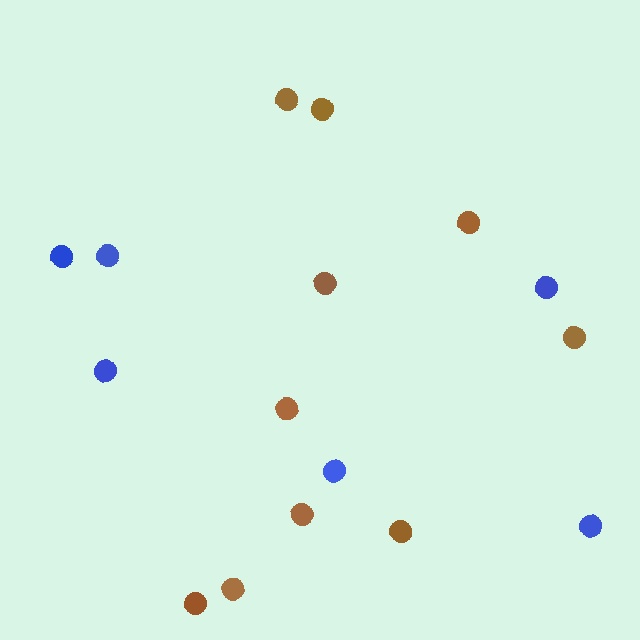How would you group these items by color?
There are 2 groups: one group of blue circles (6) and one group of brown circles (10).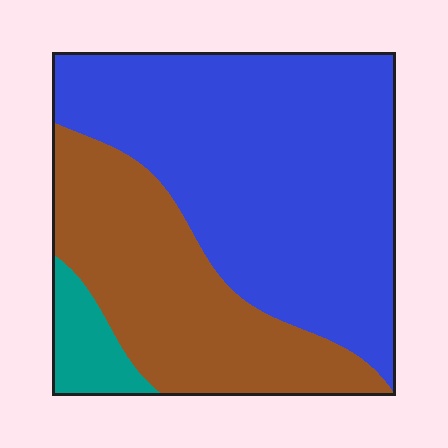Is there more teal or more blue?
Blue.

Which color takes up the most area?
Blue, at roughly 60%.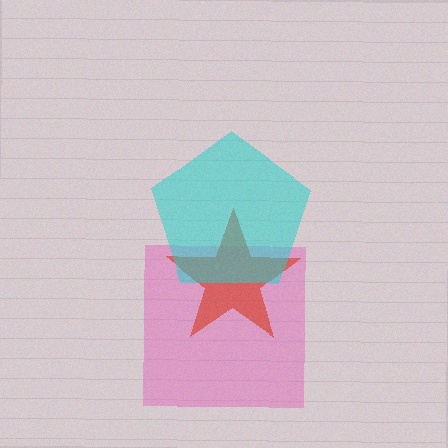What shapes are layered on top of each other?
The layered shapes are: a pink square, a red star, a cyan pentagon.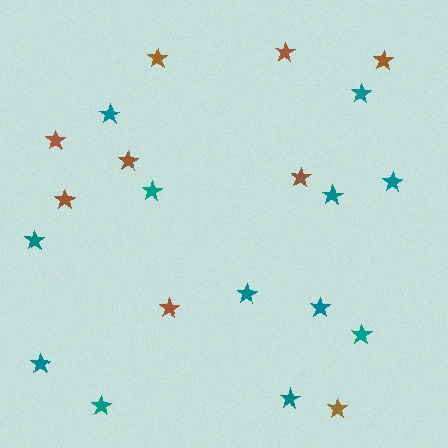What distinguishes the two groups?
There are 2 groups: one group of brown stars (9) and one group of teal stars (12).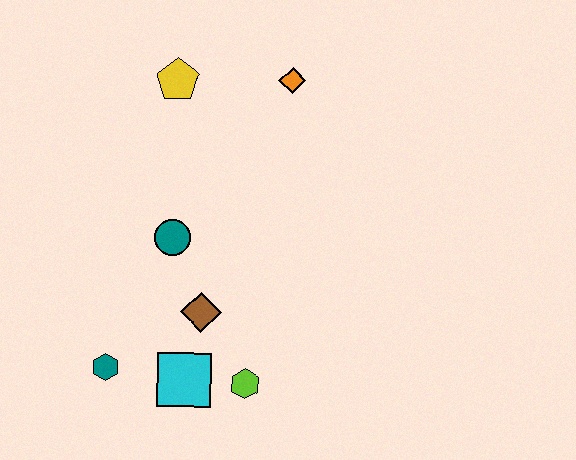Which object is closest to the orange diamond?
The yellow pentagon is closest to the orange diamond.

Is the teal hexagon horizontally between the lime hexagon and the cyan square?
No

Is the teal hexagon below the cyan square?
No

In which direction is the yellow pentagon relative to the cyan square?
The yellow pentagon is above the cyan square.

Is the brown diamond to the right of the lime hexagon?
No